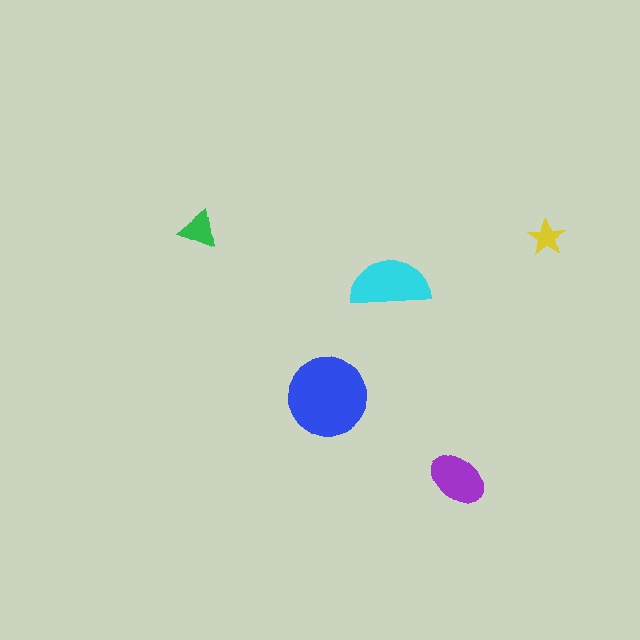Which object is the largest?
The blue circle.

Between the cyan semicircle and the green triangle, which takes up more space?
The cyan semicircle.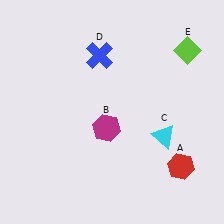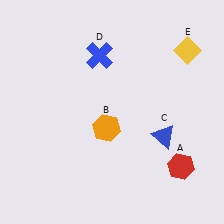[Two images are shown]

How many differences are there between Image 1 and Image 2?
There are 3 differences between the two images.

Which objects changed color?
B changed from magenta to orange. C changed from cyan to blue. E changed from lime to yellow.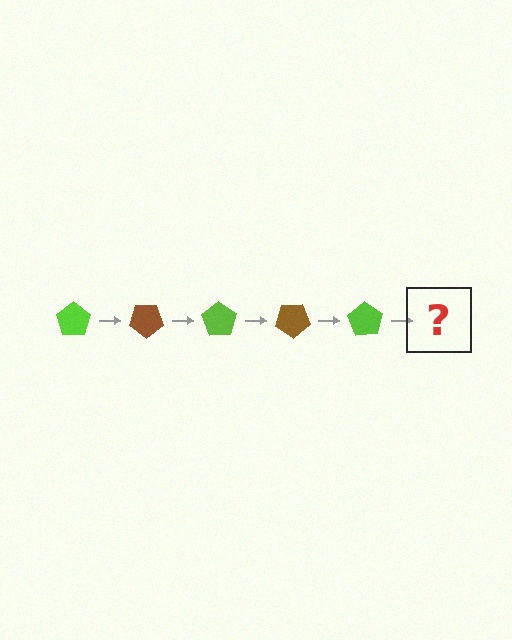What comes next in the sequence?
The next element should be a brown pentagon, rotated 175 degrees from the start.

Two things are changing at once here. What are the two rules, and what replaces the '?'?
The two rules are that it rotates 35 degrees each step and the color cycles through lime and brown. The '?' should be a brown pentagon, rotated 175 degrees from the start.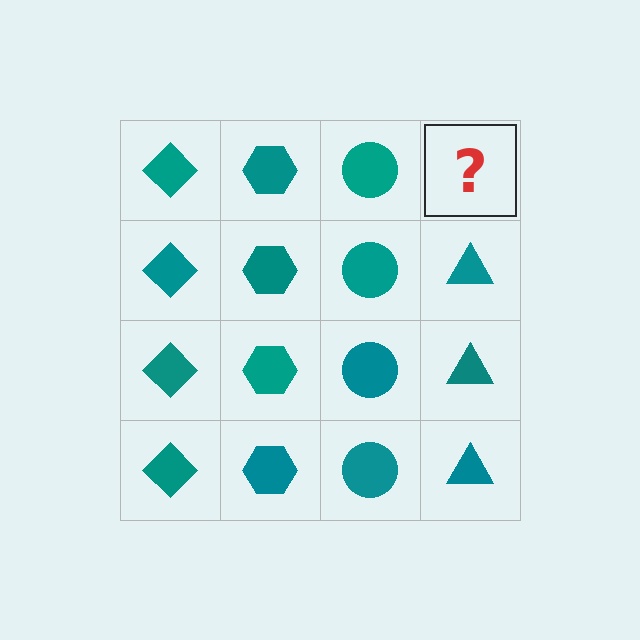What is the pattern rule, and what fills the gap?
The rule is that each column has a consistent shape. The gap should be filled with a teal triangle.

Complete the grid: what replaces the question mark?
The question mark should be replaced with a teal triangle.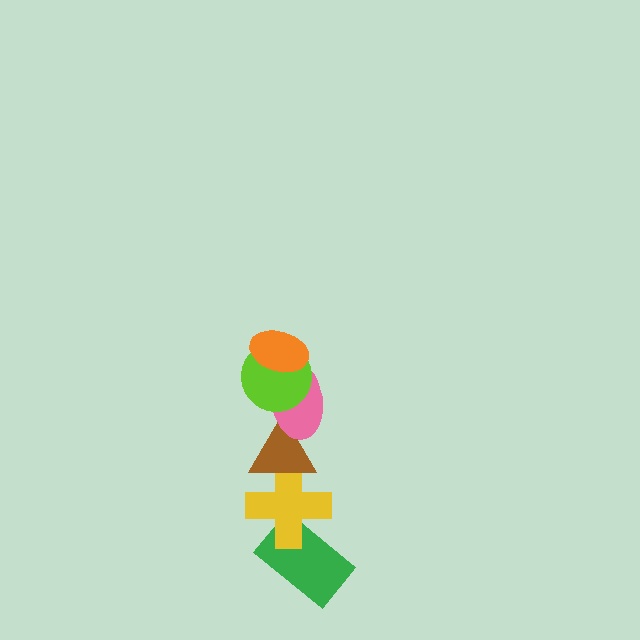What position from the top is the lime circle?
The lime circle is 2nd from the top.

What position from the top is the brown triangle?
The brown triangle is 4th from the top.